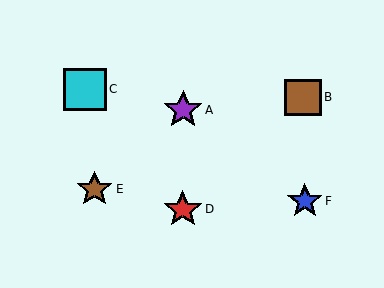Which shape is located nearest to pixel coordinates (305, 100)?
The brown square (labeled B) at (303, 97) is nearest to that location.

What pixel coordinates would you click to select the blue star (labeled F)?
Click at (305, 201) to select the blue star F.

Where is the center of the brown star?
The center of the brown star is at (94, 189).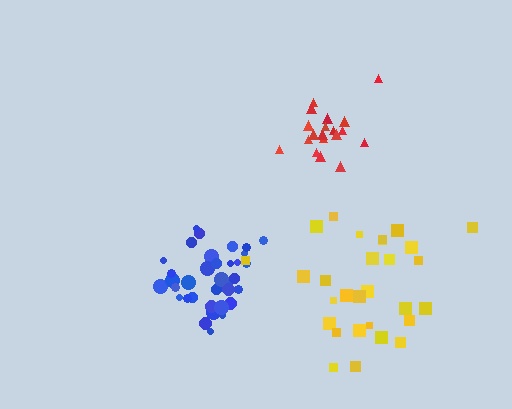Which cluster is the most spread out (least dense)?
Yellow.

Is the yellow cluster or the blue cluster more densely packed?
Blue.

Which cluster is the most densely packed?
Blue.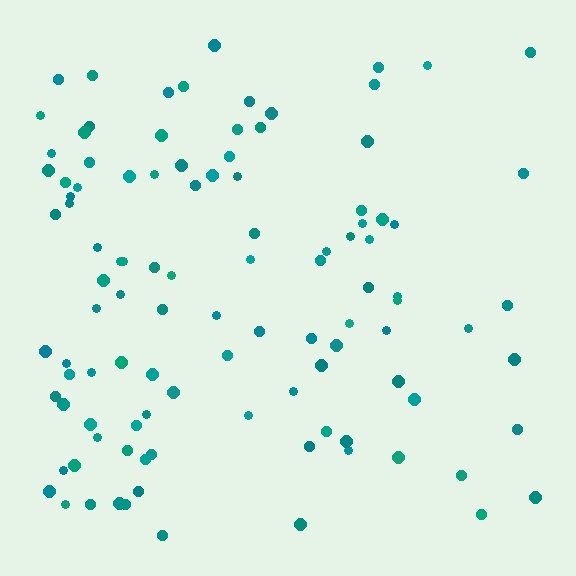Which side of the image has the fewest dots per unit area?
The right.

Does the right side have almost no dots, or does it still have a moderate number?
Still a moderate number, just noticeably fewer than the left.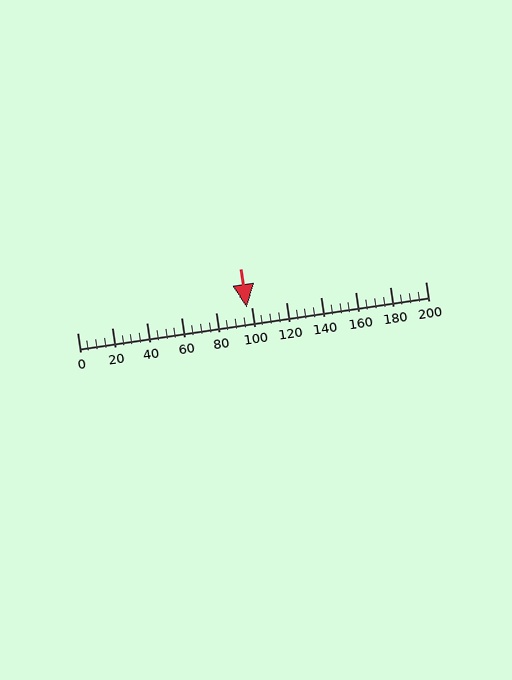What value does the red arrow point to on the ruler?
The red arrow points to approximately 97.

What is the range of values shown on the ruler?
The ruler shows values from 0 to 200.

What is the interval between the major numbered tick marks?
The major tick marks are spaced 20 units apart.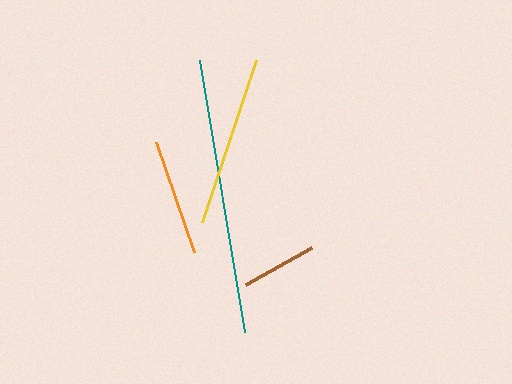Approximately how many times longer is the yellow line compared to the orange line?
The yellow line is approximately 1.5 times the length of the orange line.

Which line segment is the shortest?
The brown line is the shortest at approximately 76 pixels.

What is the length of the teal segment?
The teal segment is approximately 275 pixels long.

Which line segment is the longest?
The teal line is the longest at approximately 275 pixels.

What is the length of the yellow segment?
The yellow segment is approximately 171 pixels long.